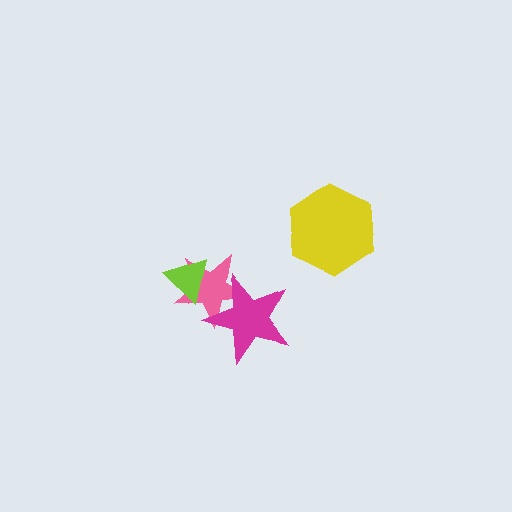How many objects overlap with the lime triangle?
1 object overlaps with the lime triangle.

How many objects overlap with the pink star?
2 objects overlap with the pink star.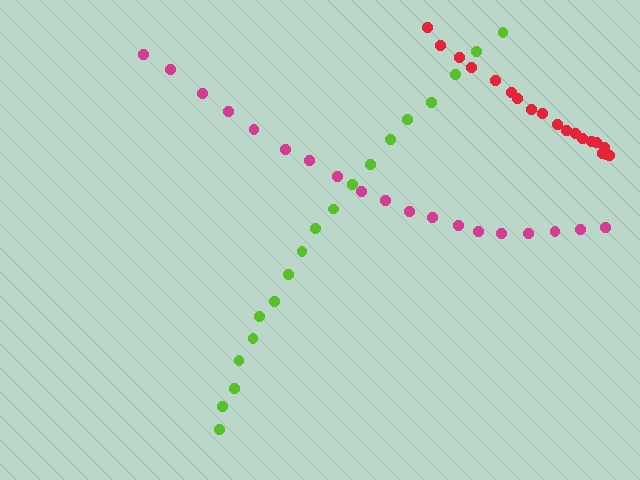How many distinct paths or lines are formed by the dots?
There are 3 distinct paths.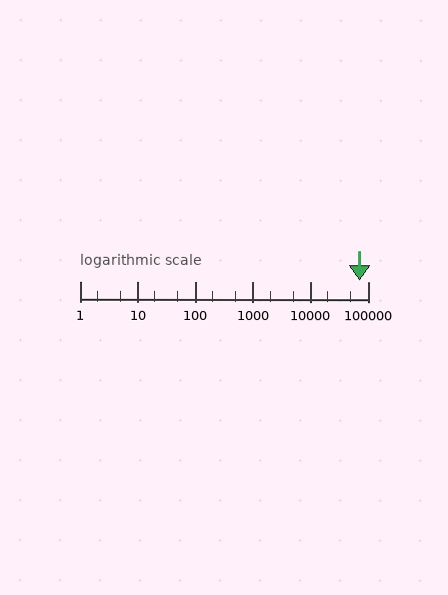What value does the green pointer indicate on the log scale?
The pointer indicates approximately 71000.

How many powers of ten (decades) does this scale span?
The scale spans 5 decades, from 1 to 100000.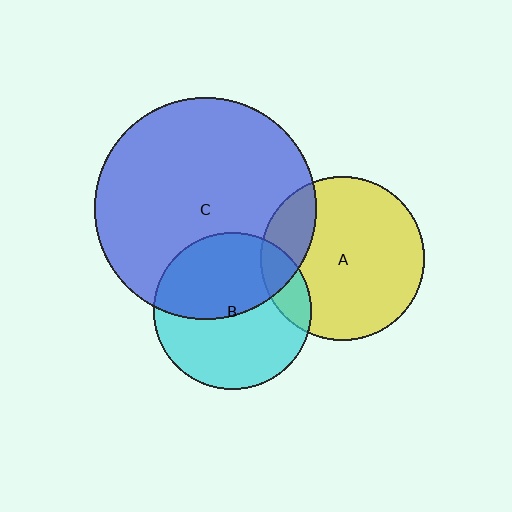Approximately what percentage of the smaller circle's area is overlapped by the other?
Approximately 45%.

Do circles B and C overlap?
Yes.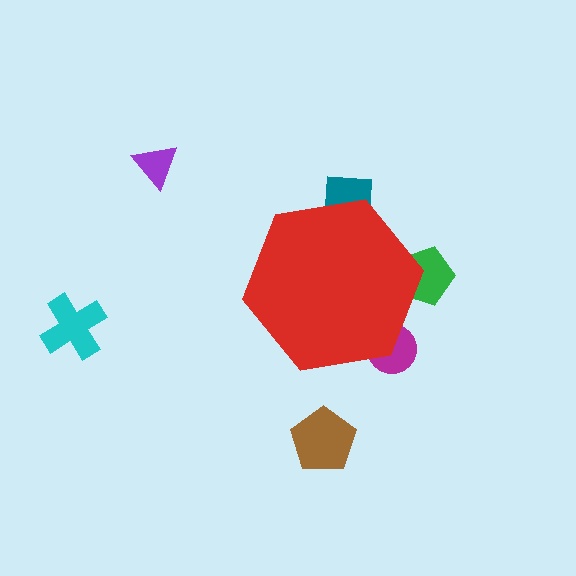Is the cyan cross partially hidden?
No, the cyan cross is fully visible.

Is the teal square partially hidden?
Yes, the teal square is partially hidden behind the red hexagon.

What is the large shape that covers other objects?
A red hexagon.